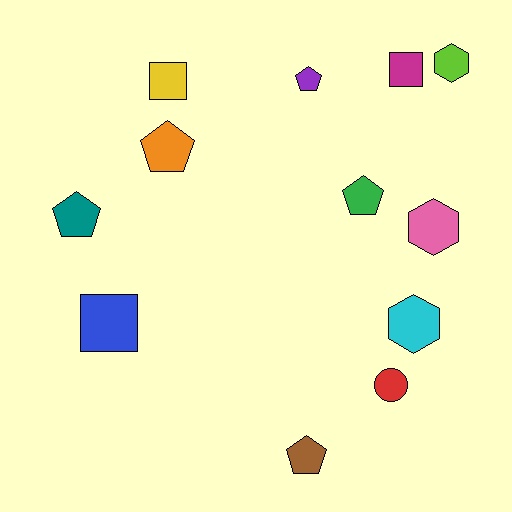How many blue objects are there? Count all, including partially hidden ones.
There is 1 blue object.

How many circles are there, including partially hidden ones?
There is 1 circle.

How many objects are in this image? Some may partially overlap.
There are 12 objects.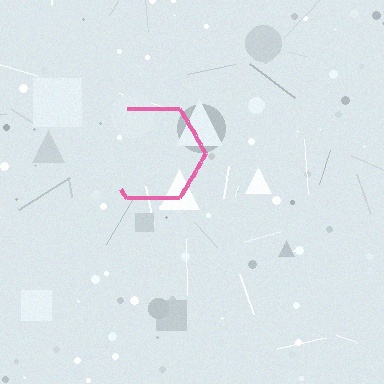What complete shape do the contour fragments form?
The contour fragments form a hexagon.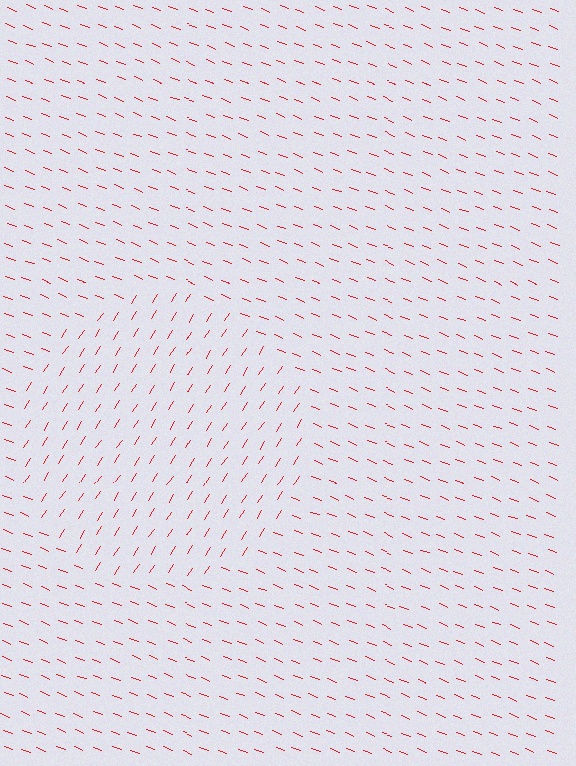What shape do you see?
I see a circle.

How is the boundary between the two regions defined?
The boundary is defined purely by a change in line orientation (approximately 79 degrees difference). All lines are the same color and thickness.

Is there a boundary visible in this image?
Yes, there is a texture boundary formed by a change in line orientation.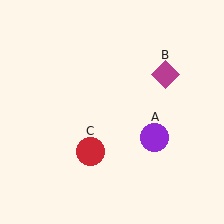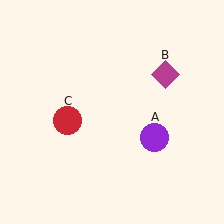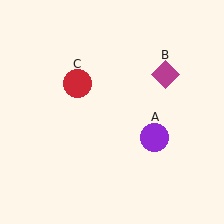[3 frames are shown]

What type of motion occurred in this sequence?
The red circle (object C) rotated clockwise around the center of the scene.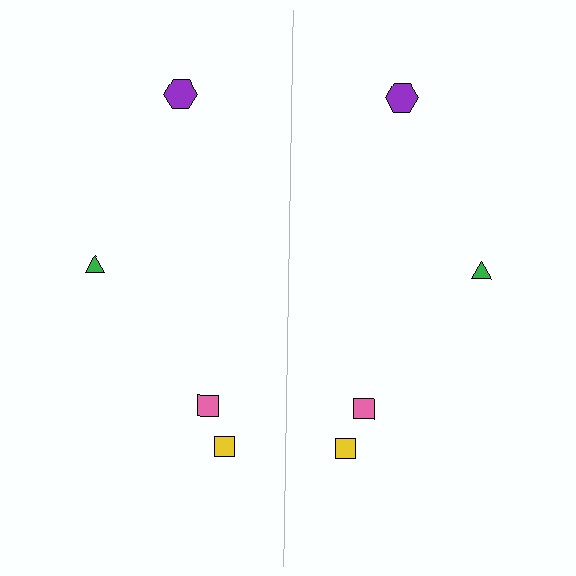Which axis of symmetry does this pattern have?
The pattern has a vertical axis of symmetry running through the center of the image.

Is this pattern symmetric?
Yes, this pattern has bilateral (reflection) symmetry.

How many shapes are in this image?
There are 8 shapes in this image.